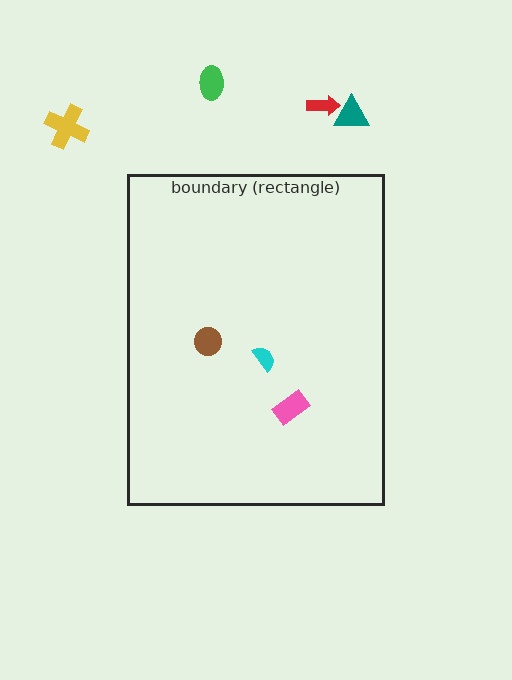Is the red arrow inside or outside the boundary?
Outside.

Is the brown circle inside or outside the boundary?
Inside.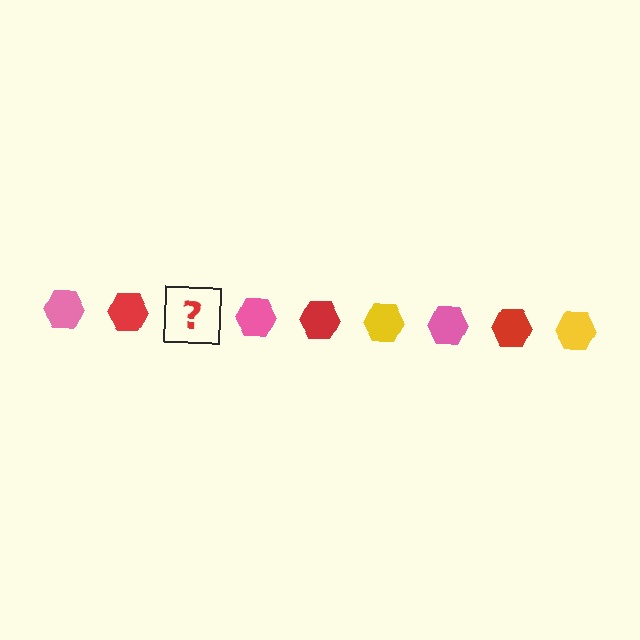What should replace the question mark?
The question mark should be replaced with a yellow hexagon.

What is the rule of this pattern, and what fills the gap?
The rule is that the pattern cycles through pink, red, yellow hexagons. The gap should be filled with a yellow hexagon.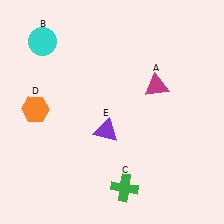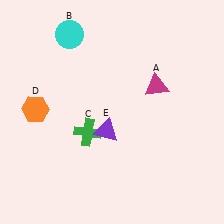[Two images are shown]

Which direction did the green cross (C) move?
The green cross (C) moved up.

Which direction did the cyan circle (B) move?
The cyan circle (B) moved right.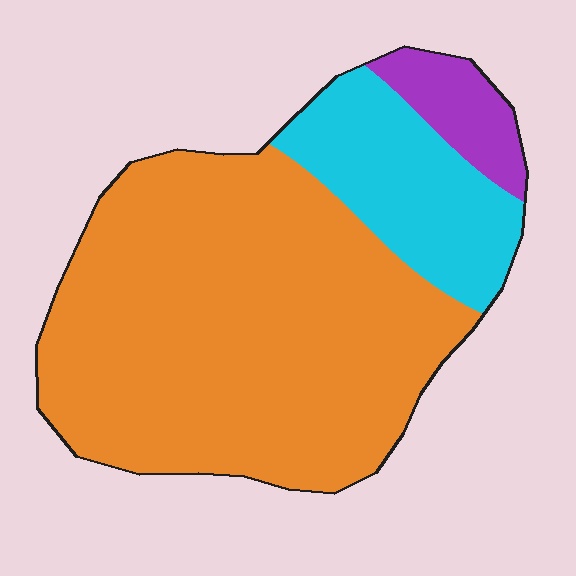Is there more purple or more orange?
Orange.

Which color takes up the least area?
Purple, at roughly 10%.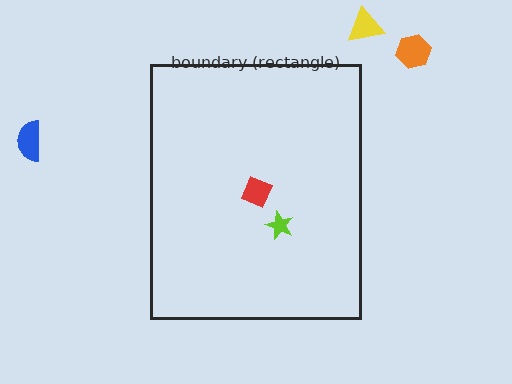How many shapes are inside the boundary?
2 inside, 3 outside.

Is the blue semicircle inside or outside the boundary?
Outside.